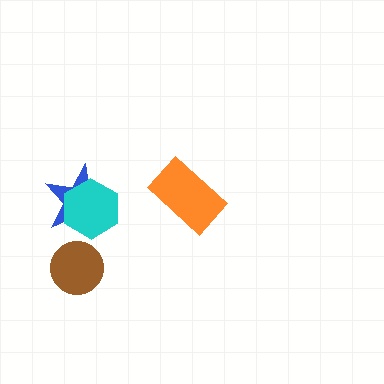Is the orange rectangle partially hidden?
No, no other shape covers it.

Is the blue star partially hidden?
Yes, it is partially covered by another shape.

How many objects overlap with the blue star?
1 object overlaps with the blue star.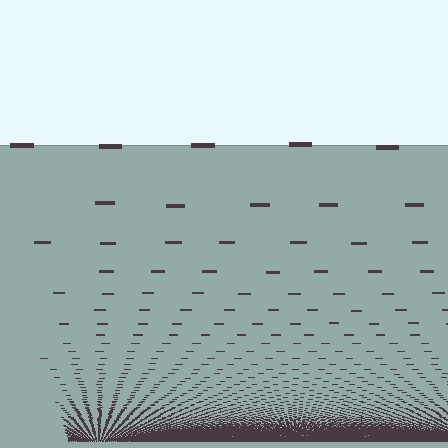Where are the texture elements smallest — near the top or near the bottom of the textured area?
Near the bottom.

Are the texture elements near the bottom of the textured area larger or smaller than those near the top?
Smaller. The gradient is inverted — elements near the bottom are smaller and denser.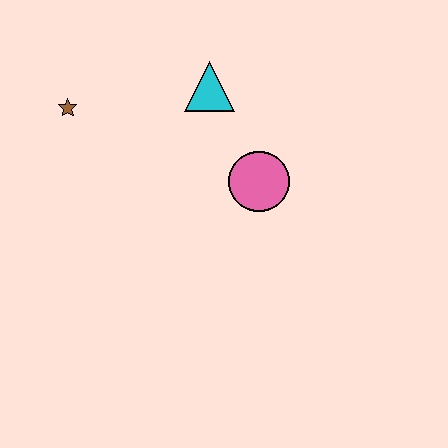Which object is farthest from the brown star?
The pink circle is farthest from the brown star.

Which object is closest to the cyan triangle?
The pink circle is closest to the cyan triangle.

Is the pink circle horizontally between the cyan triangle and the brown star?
No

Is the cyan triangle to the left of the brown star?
No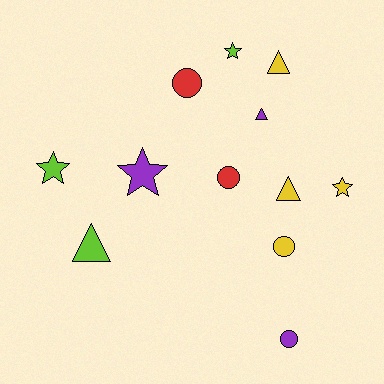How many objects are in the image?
There are 12 objects.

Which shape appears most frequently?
Star, with 4 objects.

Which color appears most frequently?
Yellow, with 4 objects.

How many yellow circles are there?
There is 1 yellow circle.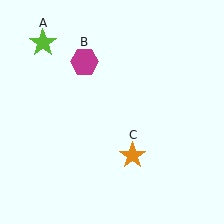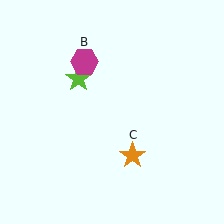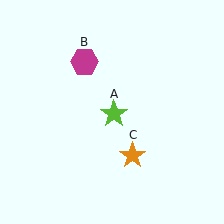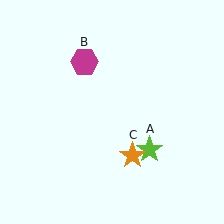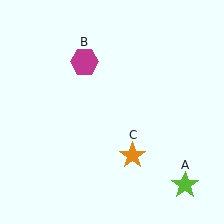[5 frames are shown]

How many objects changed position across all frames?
1 object changed position: lime star (object A).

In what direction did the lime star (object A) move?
The lime star (object A) moved down and to the right.